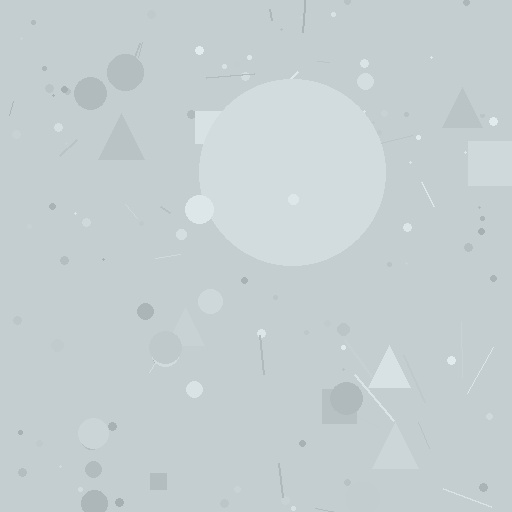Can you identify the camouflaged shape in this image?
The camouflaged shape is a circle.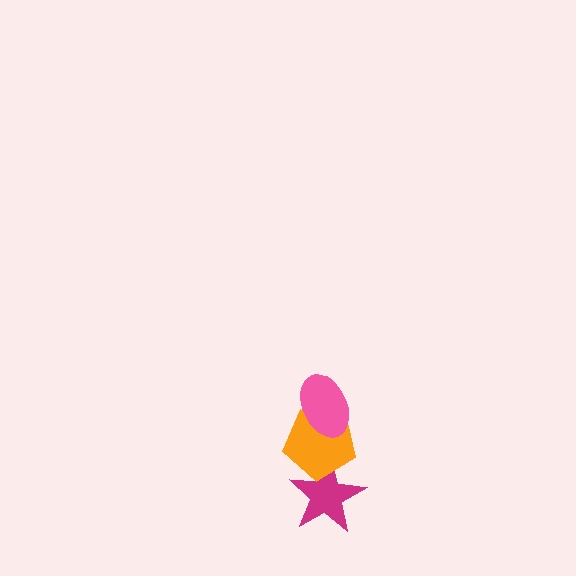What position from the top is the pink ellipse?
The pink ellipse is 1st from the top.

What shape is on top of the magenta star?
The orange pentagon is on top of the magenta star.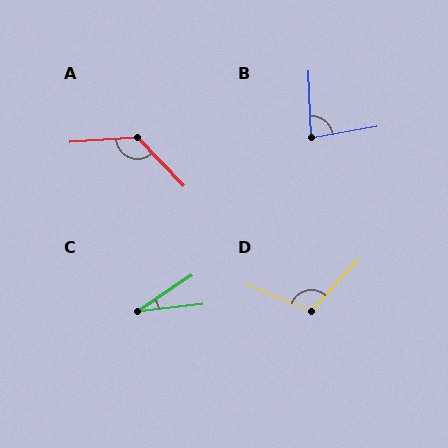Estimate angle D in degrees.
Approximately 110 degrees.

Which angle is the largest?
A, at approximately 130 degrees.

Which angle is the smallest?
C, at approximately 28 degrees.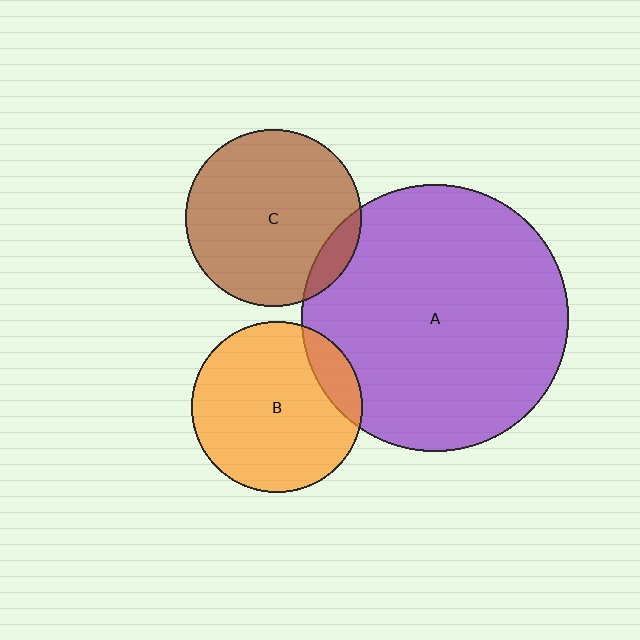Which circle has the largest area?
Circle A (purple).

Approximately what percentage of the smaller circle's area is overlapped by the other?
Approximately 10%.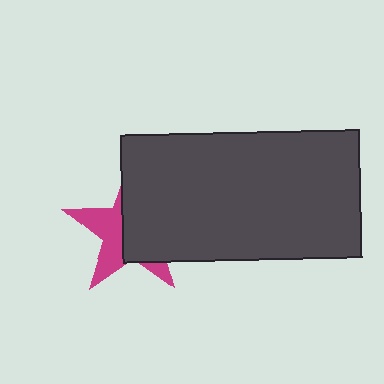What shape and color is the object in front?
The object in front is a dark gray rectangle.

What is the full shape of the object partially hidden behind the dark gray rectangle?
The partially hidden object is a magenta star.